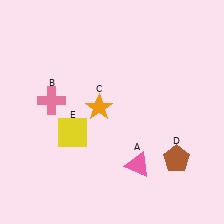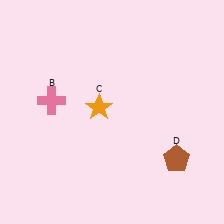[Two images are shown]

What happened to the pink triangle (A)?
The pink triangle (A) was removed in Image 2. It was in the bottom-right area of Image 1.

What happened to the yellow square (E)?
The yellow square (E) was removed in Image 2. It was in the bottom-left area of Image 1.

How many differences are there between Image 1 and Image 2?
There are 2 differences between the two images.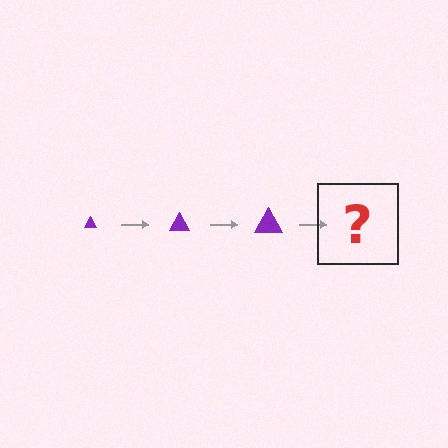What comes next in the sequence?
The next element should be a purple triangle, larger than the previous one.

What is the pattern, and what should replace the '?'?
The pattern is that the triangle gets progressively larger each step. The '?' should be a purple triangle, larger than the previous one.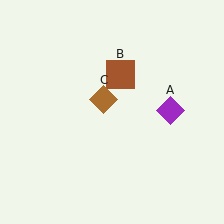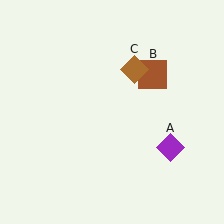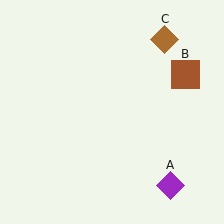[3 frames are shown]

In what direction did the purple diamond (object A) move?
The purple diamond (object A) moved down.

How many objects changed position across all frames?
3 objects changed position: purple diamond (object A), brown square (object B), brown diamond (object C).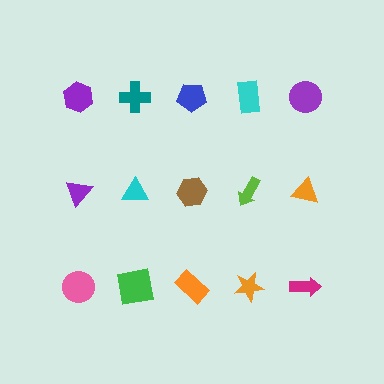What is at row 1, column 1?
A purple hexagon.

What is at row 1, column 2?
A teal cross.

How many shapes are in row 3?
5 shapes.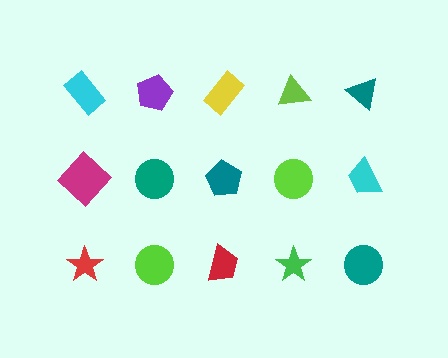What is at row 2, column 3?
A teal pentagon.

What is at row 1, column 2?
A purple pentagon.